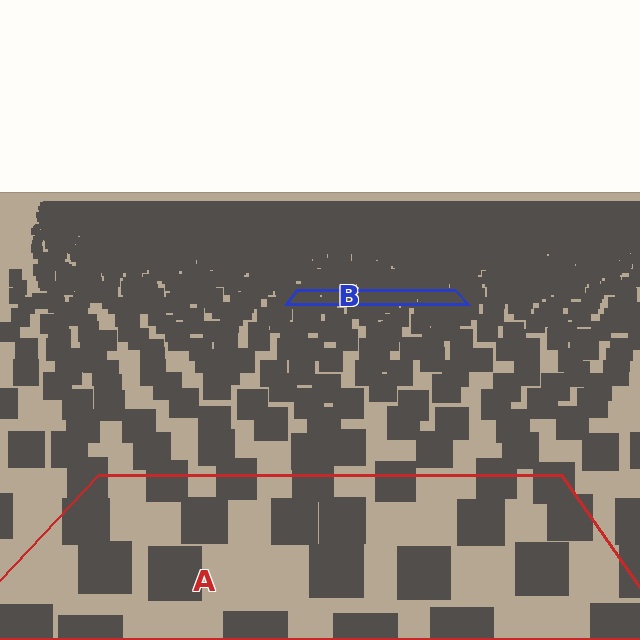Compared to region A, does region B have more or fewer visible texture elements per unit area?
Region B has more texture elements per unit area — they are packed more densely because it is farther away.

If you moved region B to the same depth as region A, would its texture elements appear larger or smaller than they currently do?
They would appear larger. At a closer depth, the same texture elements are projected at a bigger on-screen size.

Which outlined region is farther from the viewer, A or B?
Region B is farther from the viewer — the texture elements inside it appear smaller and more densely packed.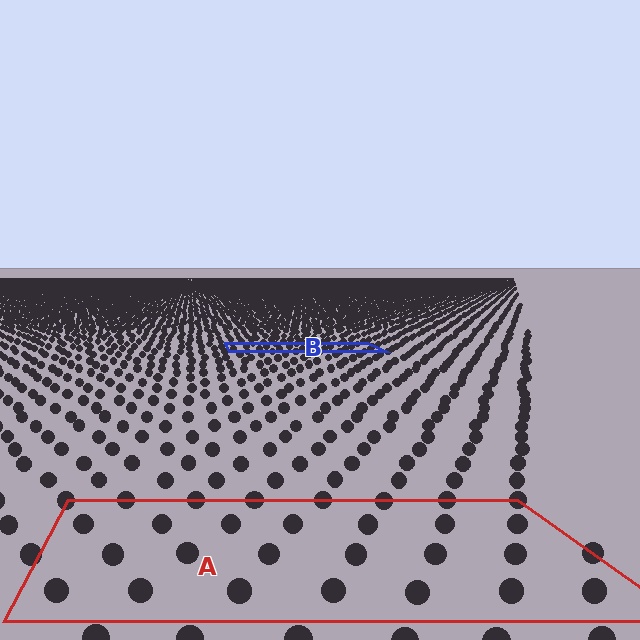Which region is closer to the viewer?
Region A is closer. The texture elements there are larger and more spread out.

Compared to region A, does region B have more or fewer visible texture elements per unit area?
Region B has more texture elements per unit area — they are packed more densely because it is farther away.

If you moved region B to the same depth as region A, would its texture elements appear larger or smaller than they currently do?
They would appear larger. At a closer depth, the same texture elements are projected at a bigger on-screen size.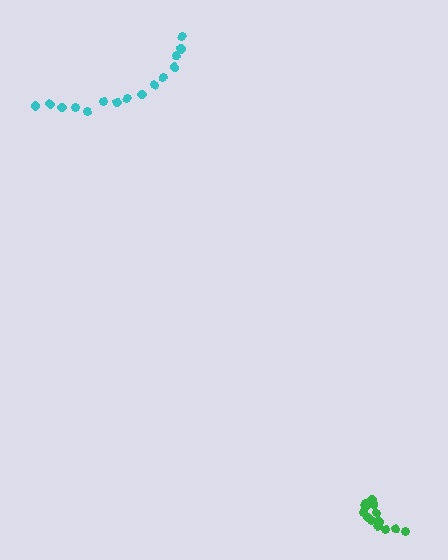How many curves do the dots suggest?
There are 2 distinct paths.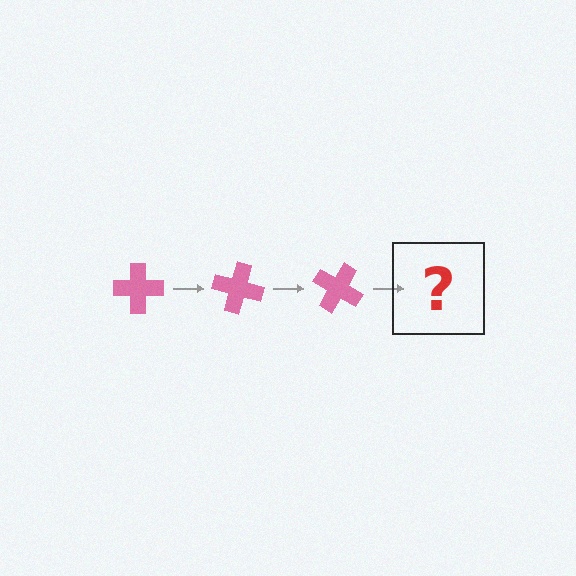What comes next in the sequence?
The next element should be a pink cross rotated 45 degrees.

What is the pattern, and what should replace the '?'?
The pattern is that the cross rotates 15 degrees each step. The '?' should be a pink cross rotated 45 degrees.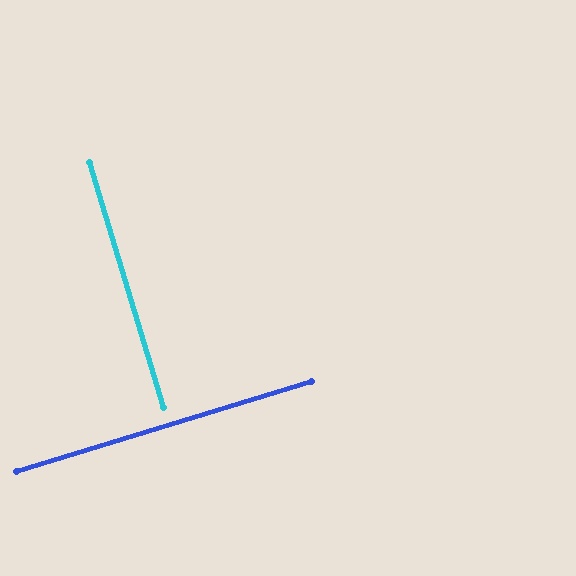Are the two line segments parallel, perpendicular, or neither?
Perpendicular — they meet at approximately 90°.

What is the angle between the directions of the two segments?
Approximately 90 degrees.